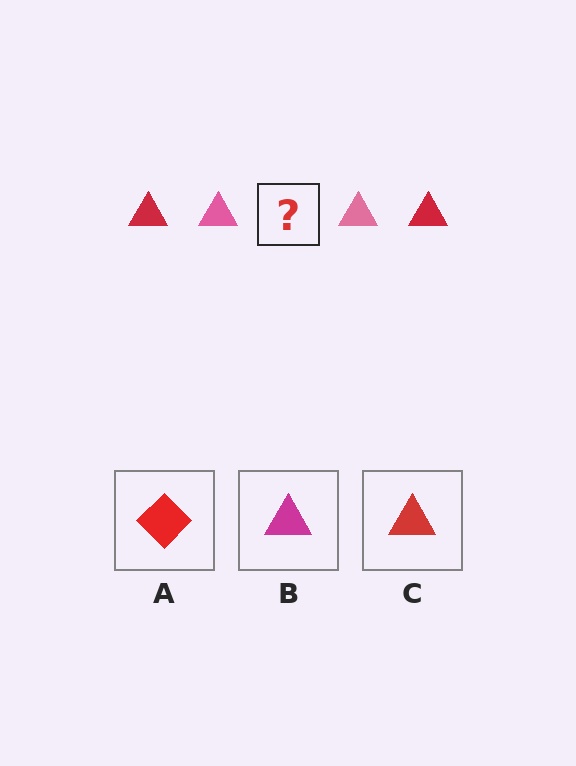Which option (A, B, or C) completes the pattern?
C.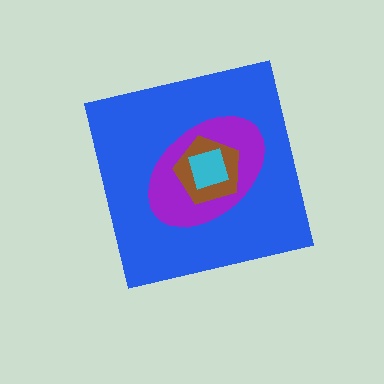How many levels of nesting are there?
4.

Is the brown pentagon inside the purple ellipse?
Yes.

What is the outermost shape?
The blue square.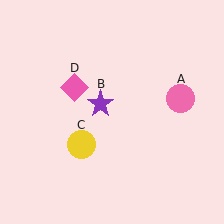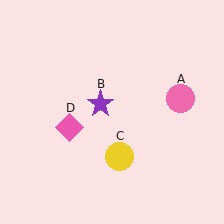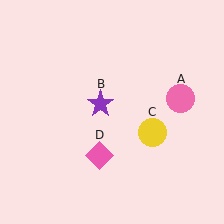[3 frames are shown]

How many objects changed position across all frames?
2 objects changed position: yellow circle (object C), pink diamond (object D).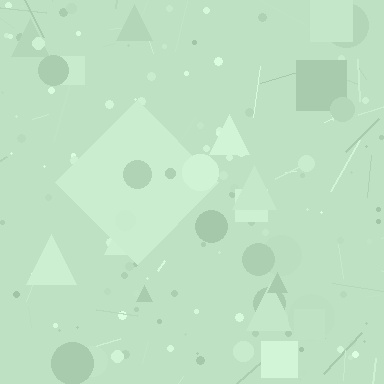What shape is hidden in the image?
A diamond is hidden in the image.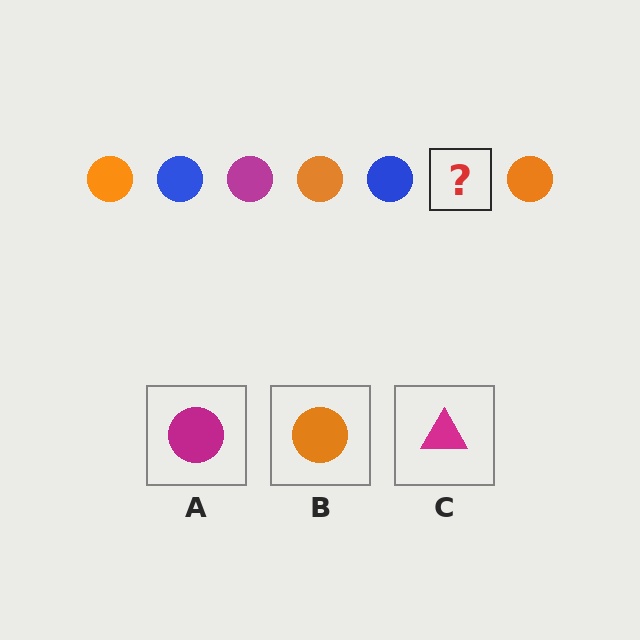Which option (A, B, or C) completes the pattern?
A.